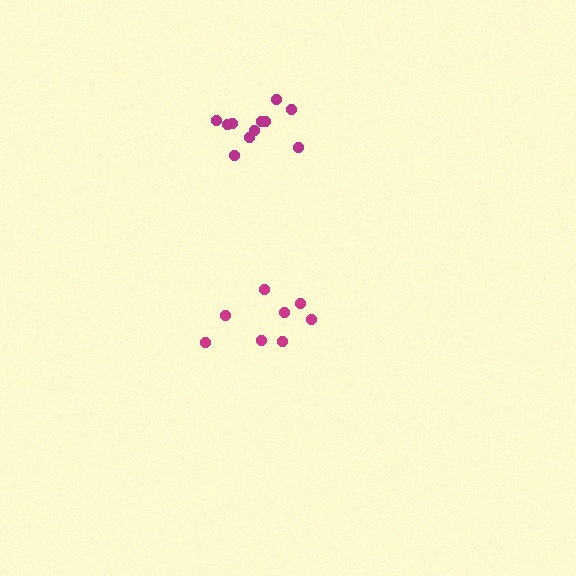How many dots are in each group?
Group 1: 8 dots, Group 2: 11 dots (19 total).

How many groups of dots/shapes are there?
There are 2 groups.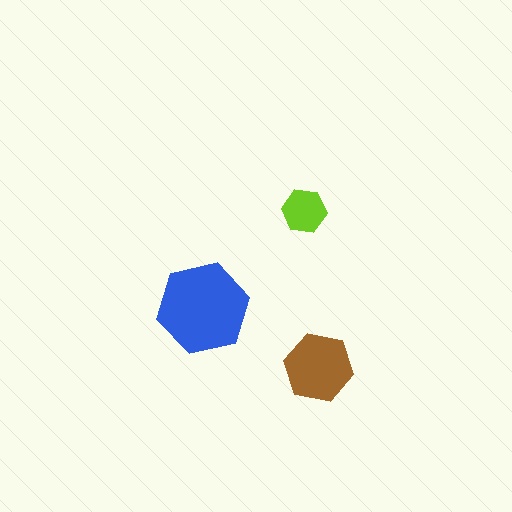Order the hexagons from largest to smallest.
the blue one, the brown one, the lime one.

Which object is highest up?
The lime hexagon is topmost.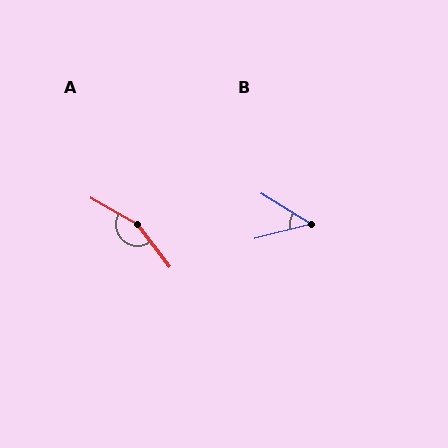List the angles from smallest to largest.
B (46°), A (157°).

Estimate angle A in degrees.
Approximately 157 degrees.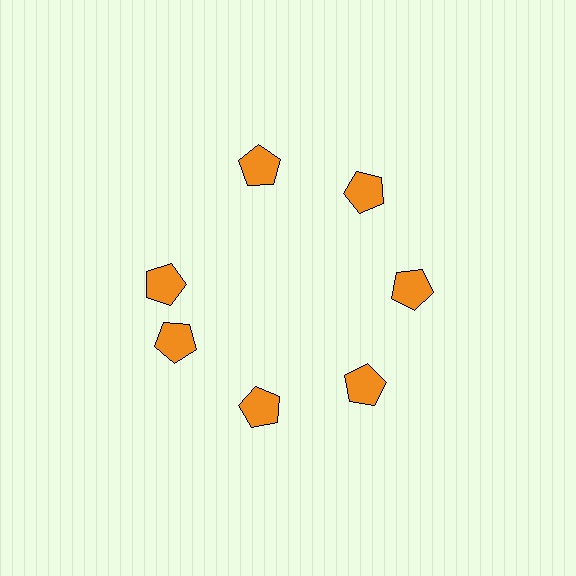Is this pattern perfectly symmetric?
No. The 7 orange pentagons are arranged in a ring, but one element near the 10 o'clock position is rotated out of alignment along the ring, breaking the 7-fold rotational symmetry.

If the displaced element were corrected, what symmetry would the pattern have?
It would have 7-fold rotational symmetry — the pattern would map onto itself every 51 degrees.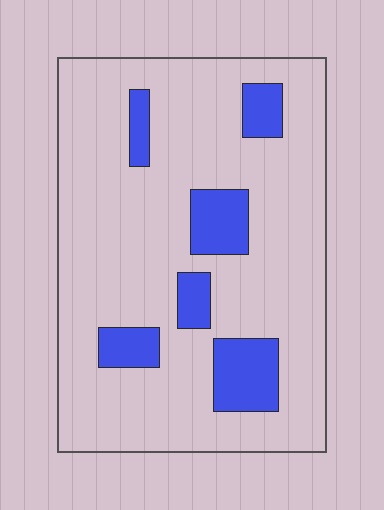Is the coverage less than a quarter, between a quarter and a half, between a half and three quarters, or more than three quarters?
Less than a quarter.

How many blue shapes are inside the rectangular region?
6.